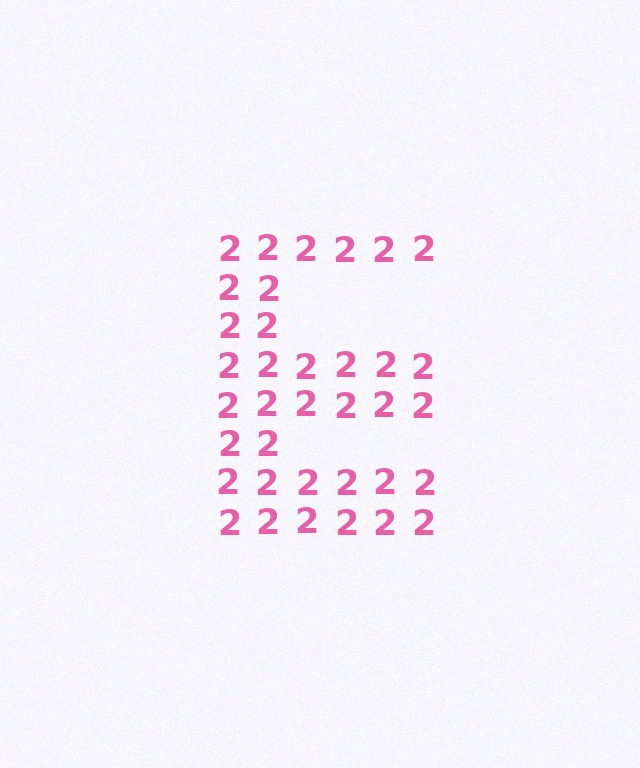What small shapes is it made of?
It is made of small digit 2's.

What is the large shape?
The large shape is the letter E.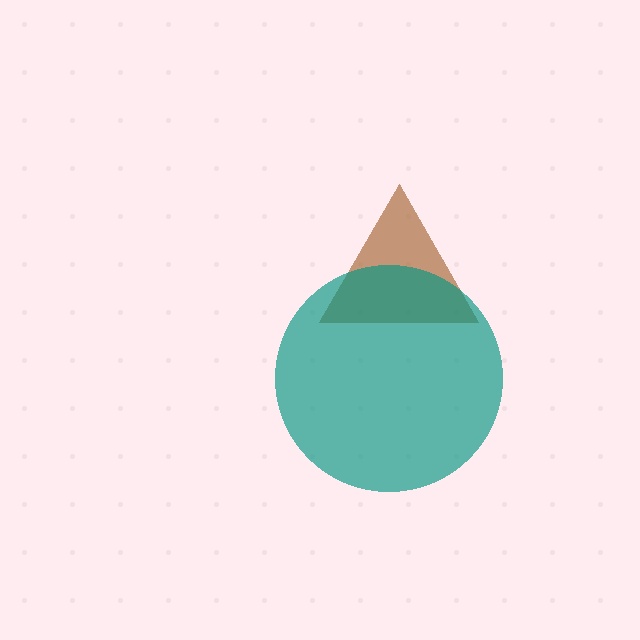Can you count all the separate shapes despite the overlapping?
Yes, there are 2 separate shapes.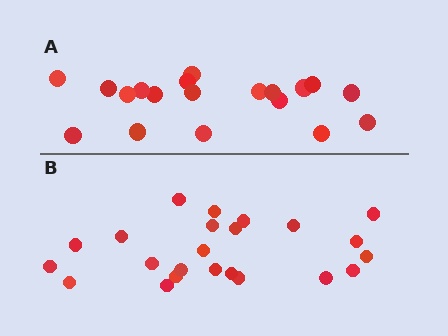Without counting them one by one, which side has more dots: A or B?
Region B (the bottom region) has more dots.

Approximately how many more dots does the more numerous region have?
Region B has about 4 more dots than region A.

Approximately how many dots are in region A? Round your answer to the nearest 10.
About 20 dots. (The exact count is 19, which rounds to 20.)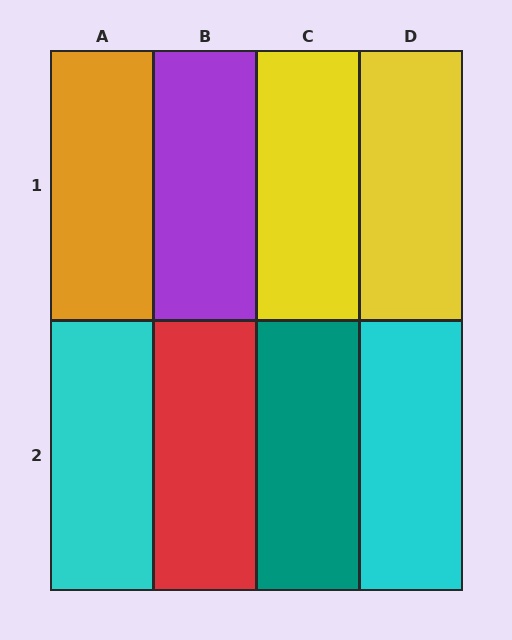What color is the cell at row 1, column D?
Yellow.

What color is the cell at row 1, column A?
Orange.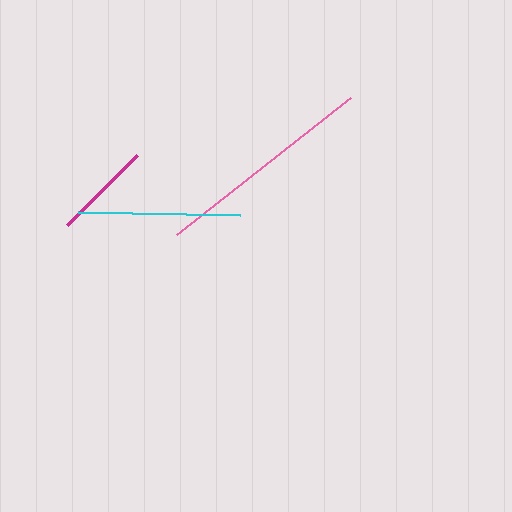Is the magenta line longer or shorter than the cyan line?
The cyan line is longer than the magenta line.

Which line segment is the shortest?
The magenta line is the shortest at approximately 99 pixels.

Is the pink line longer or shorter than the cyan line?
The pink line is longer than the cyan line.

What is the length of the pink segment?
The pink segment is approximately 222 pixels long.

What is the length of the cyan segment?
The cyan segment is approximately 162 pixels long.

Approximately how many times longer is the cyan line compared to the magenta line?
The cyan line is approximately 1.6 times the length of the magenta line.